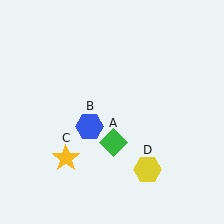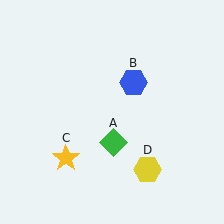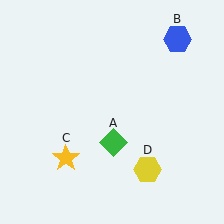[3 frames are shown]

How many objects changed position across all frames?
1 object changed position: blue hexagon (object B).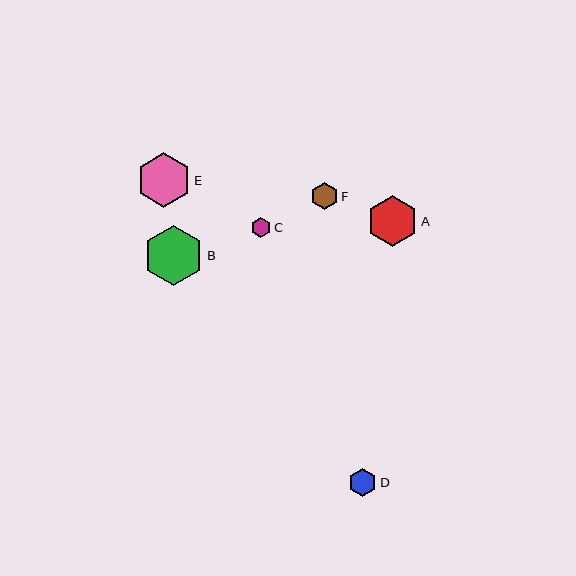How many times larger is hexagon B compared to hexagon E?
Hexagon B is approximately 1.1 times the size of hexagon E.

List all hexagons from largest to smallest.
From largest to smallest: B, E, A, D, F, C.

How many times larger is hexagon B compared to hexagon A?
Hexagon B is approximately 1.2 times the size of hexagon A.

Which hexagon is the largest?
Hexagon B is the largest with a size of approximately 60 pixels.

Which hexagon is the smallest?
Hexagon C is the smallest with a size of approximately 20 pixels.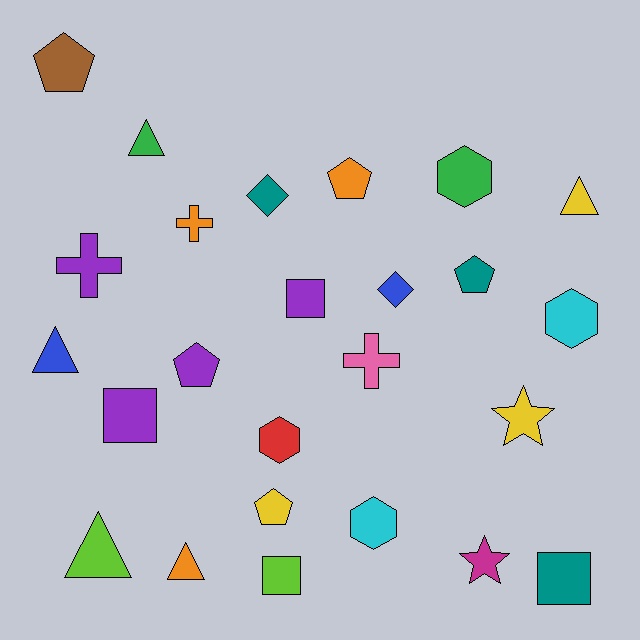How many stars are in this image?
There are 2 stars.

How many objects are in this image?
There are 25 objects.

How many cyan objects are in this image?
There are 2 cyan objects.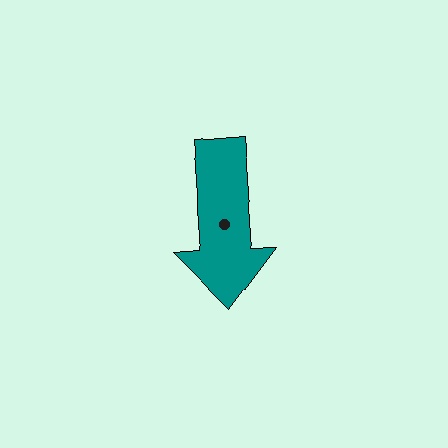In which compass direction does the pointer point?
South.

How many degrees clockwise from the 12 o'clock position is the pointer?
Approximately 176 degrees.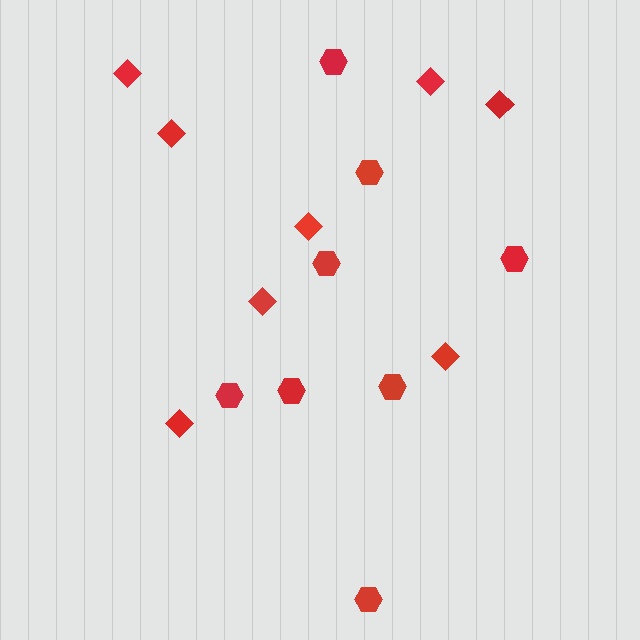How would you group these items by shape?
There are 2 groups: one group of diamonds (8) and one group of hexagons (8).